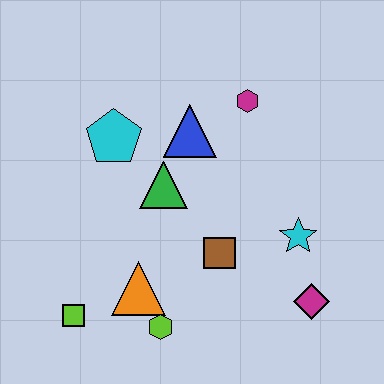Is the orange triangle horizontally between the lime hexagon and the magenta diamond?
No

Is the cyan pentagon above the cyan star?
Yes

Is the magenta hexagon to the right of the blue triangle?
Yes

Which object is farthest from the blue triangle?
The lime square is farthest from the blue triangle.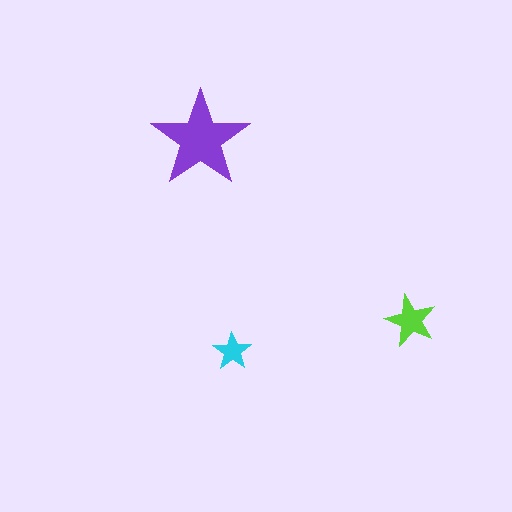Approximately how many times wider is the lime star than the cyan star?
About 1.5 times wider.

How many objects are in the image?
There are 3 objects in the image.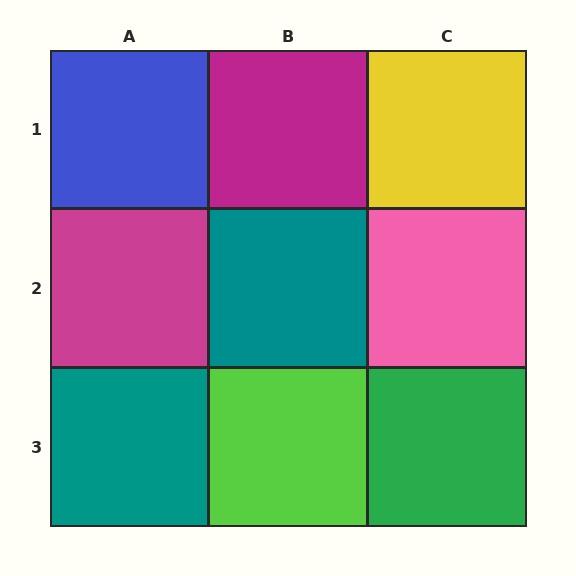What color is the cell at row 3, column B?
Lime.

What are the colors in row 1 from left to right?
Blue, magenta, yellow.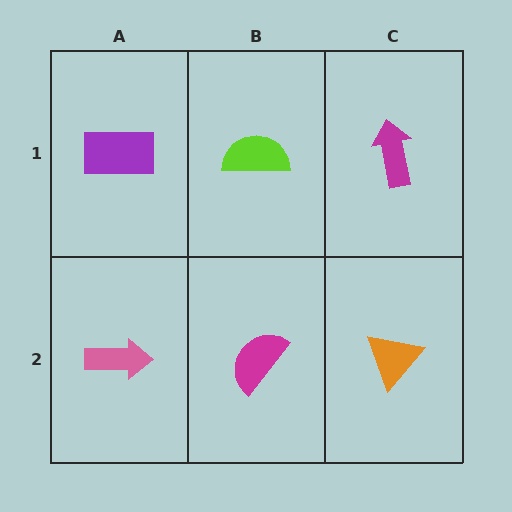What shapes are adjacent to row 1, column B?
A magenta semicircle (row 2, column B), a purple rectangle (row 1, column A), a magenta arrow (row 1, column C).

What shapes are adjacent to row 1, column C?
An orange triangle (row 2, column C), a lime semicircle (row 1, column B).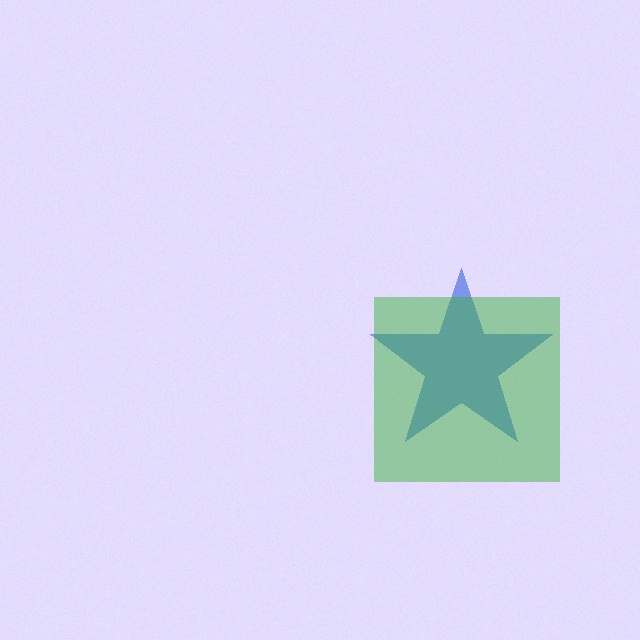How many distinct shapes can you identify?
There are 2 distinct shapes: a blue star, a green square.